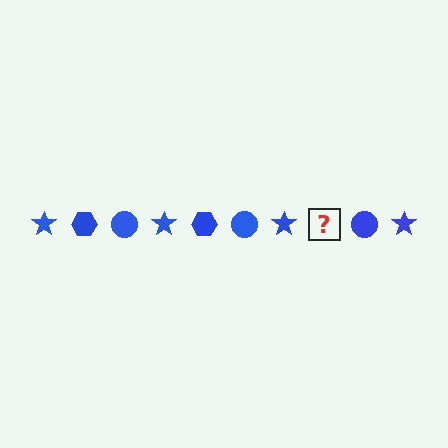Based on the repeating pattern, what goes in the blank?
The blank should be a blue hexagon.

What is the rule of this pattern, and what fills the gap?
The rule is that the pattern cycles through star, hexagon, circle shapes in blue. The gap should be filled with a blue hexagon.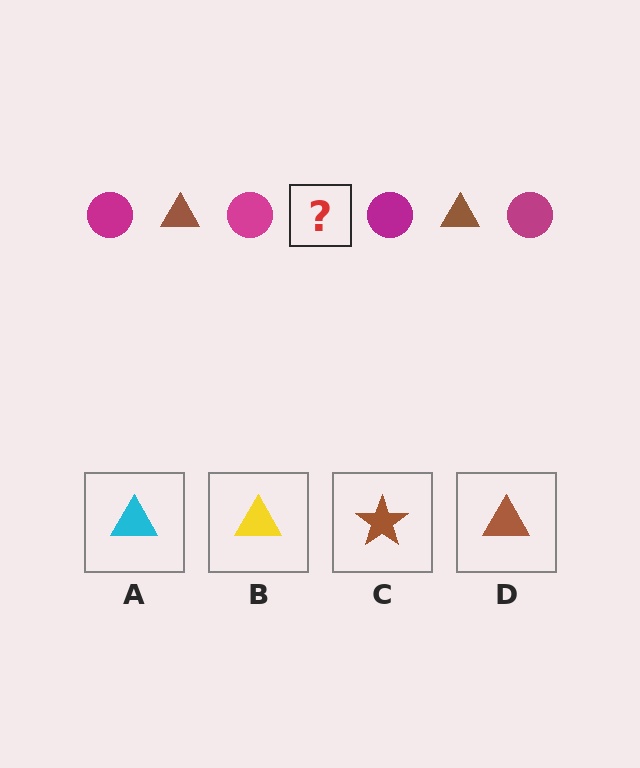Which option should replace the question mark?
Option D.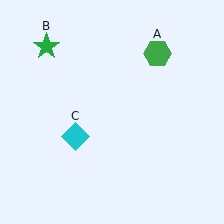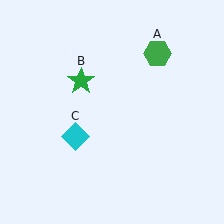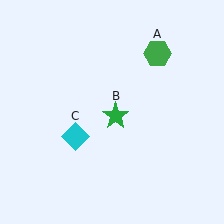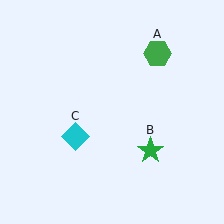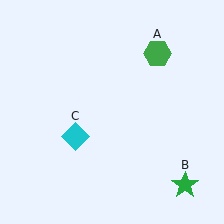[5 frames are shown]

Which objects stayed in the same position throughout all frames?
Green hexagon (object A) and cyan diamond (object C) remained stationary.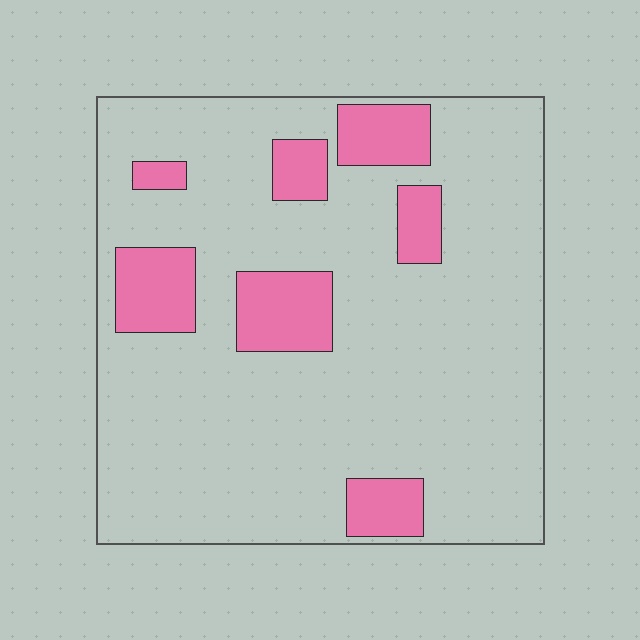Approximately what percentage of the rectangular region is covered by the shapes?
Approximately 15%.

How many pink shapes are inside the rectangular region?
7.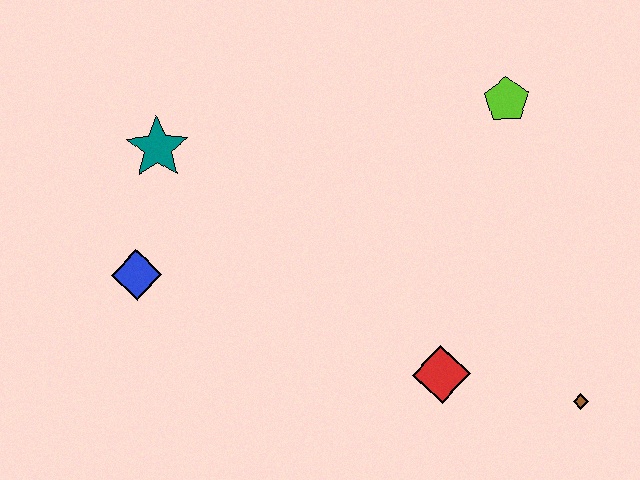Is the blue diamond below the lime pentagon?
Yes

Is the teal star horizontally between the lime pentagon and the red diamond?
No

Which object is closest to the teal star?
The blue diamond is closest to the teal star.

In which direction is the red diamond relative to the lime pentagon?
The red diamond is below the lime pentagon.